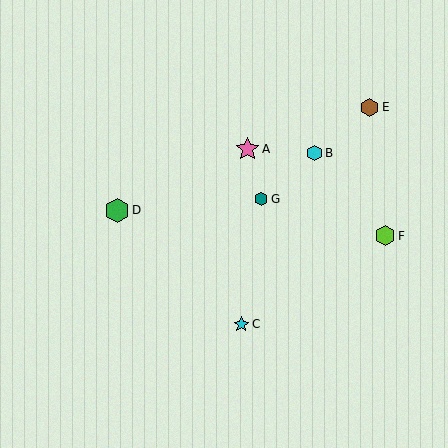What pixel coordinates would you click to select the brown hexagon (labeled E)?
Click at (370, 107) to select the brown hexagon E.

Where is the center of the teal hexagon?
The center of the teal hexagon is at (261, 199).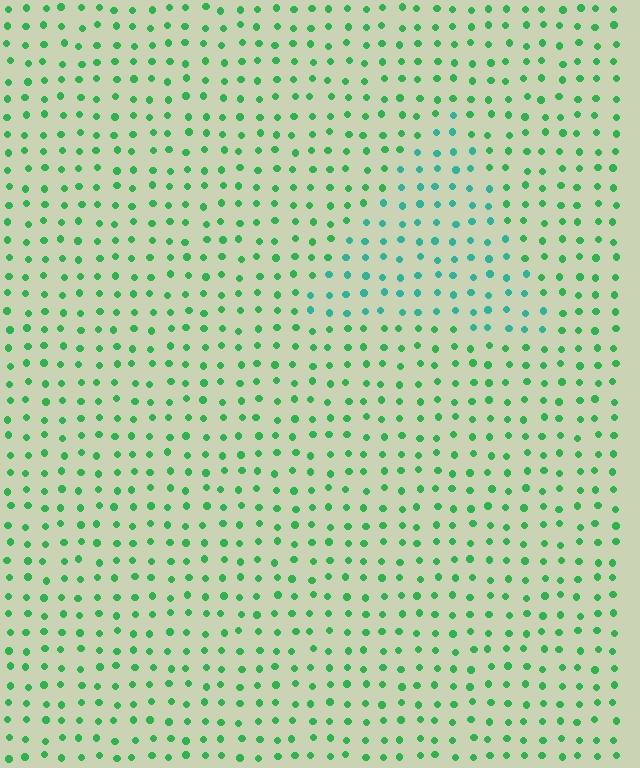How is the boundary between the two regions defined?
The boundary is defined purely by a slight shift in hue (about 34 degrees). Spacing, size, and orientation are identical on both sides.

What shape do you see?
I see a triangle.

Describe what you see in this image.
The image is filled with small green elements in a uniform arrangement. A triangle-shaped region is visible where the elements are tinted to a slightly different hue, forming a subtle color boundary.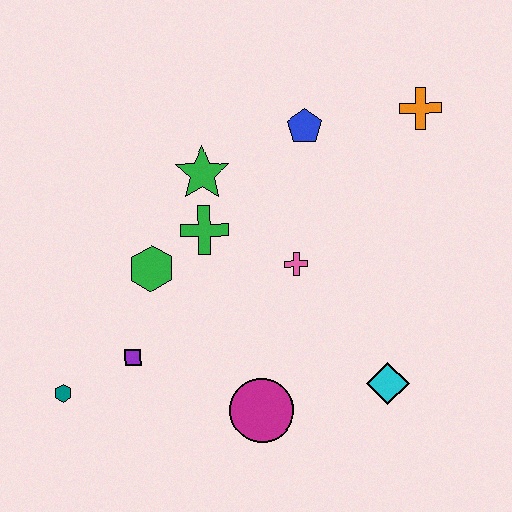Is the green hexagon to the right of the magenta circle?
No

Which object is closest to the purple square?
The teal hexagon is closest to the purple square.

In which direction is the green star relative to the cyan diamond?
The green star is above the cyan diamond.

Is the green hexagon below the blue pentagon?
Yes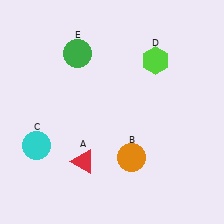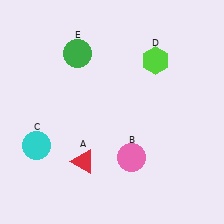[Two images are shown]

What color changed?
The circle (B) changed from orange in Image 1 to pink in Image 2.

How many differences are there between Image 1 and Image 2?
There is 1 difference between the two images.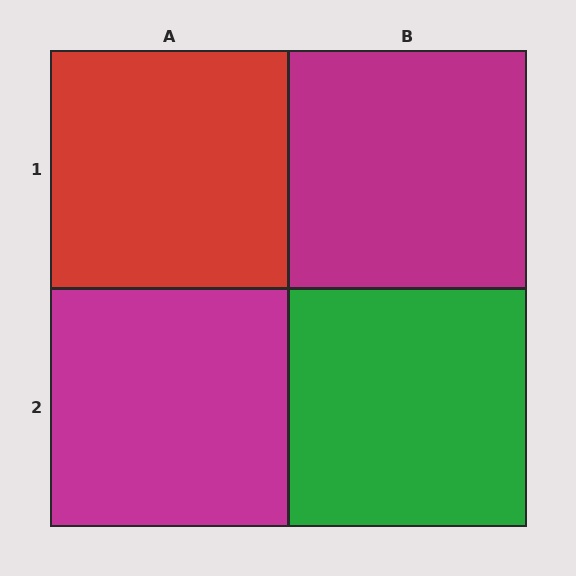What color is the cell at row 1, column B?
Magenta.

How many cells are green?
1 cell is green.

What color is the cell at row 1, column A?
Red.